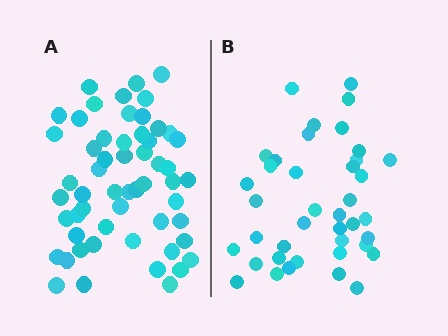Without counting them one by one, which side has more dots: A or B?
Region A (the left region) has more dots.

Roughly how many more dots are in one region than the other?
Region A has approximately 15 more dots than region B.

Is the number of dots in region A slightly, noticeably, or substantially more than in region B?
Region A has noticeably more, but not dramatically so. The ratio is roughly 1.4 to 1.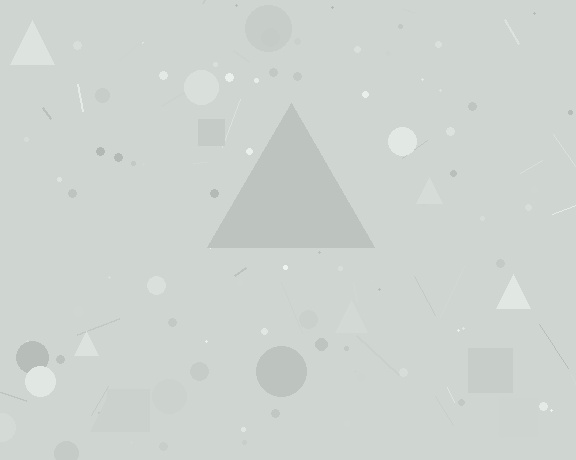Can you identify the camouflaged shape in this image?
The camouflaged shape is a triangle.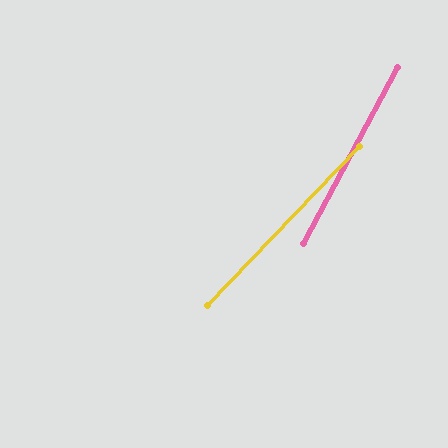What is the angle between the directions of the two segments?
Approximately 16 degrees.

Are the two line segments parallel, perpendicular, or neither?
Neither parallel nor perpendicular — they differ by about 16°.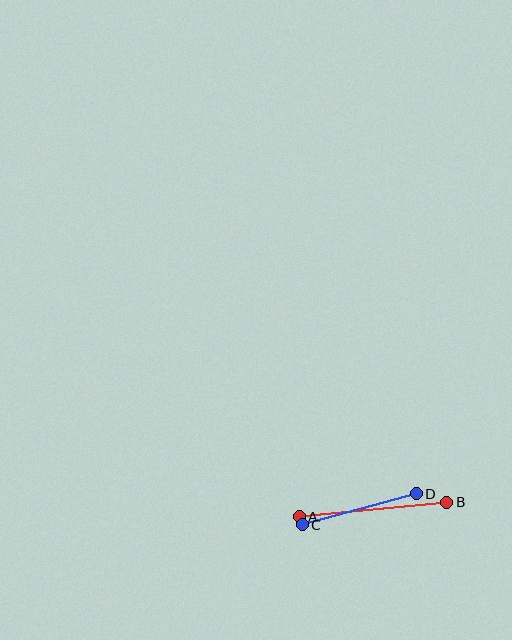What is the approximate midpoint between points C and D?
The midpoint is at approximately (359, 509) pixels.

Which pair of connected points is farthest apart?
Points A and B are farthest apart.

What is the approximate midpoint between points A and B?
The midpoint is at approximately (373, 510) pixels.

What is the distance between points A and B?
The distance is approximately 149 pixels.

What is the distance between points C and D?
The distance is approximately 118 pixels.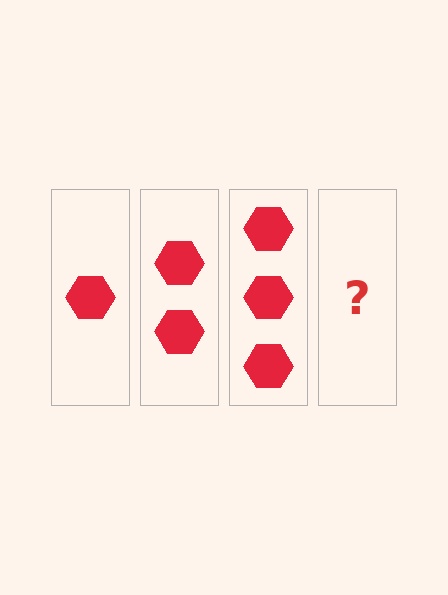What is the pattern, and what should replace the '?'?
The pattern is that each step adds one more hexagon. The '?' should be 4 hexagons.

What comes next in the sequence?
The next element should be 4 hexagons.